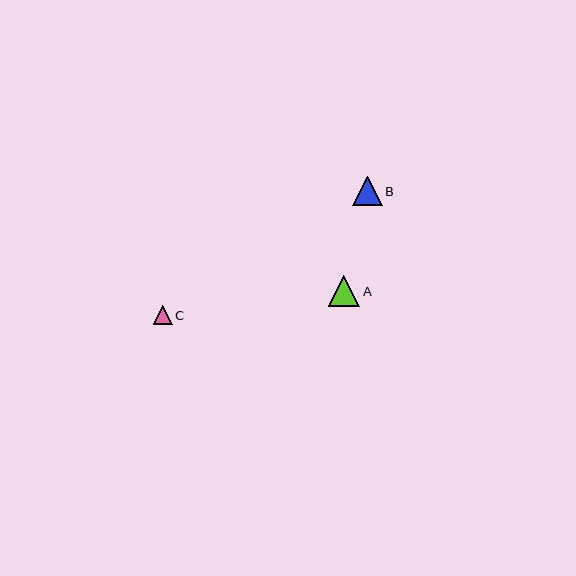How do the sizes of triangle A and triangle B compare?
Triangle A and triangle B are approximately the same size.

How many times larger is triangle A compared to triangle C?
Triangle A is approximately 1.7 times the size of triangle C.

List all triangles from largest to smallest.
From largest to smallest: A, B, C.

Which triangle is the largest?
Triangle A is the largest with a size of approximately 31 pixels.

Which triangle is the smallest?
Triangle C is the smallest with a size of approximately 19 pixels.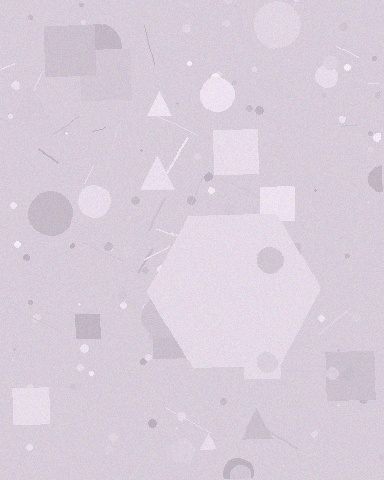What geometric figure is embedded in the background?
A hexagon is embedded in the background.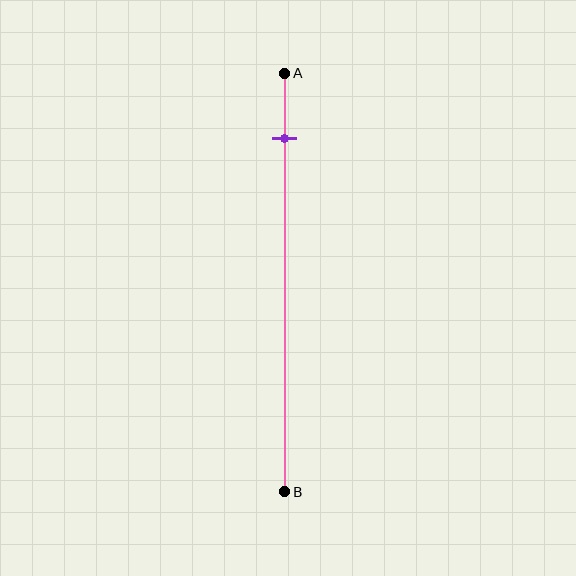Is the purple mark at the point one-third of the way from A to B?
No, the mark is at about 15% from A, not at the 33% one-third point.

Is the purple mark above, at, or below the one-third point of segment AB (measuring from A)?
The purple mark is above the one-third point of segment AB.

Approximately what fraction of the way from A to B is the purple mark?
The purple mark is approximately 15% of the way from A to B.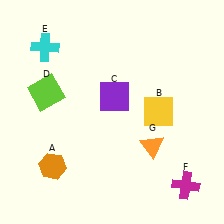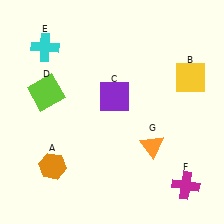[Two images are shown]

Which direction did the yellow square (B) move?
The yellow square (B) moved up.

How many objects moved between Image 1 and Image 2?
1 object moved between the two images.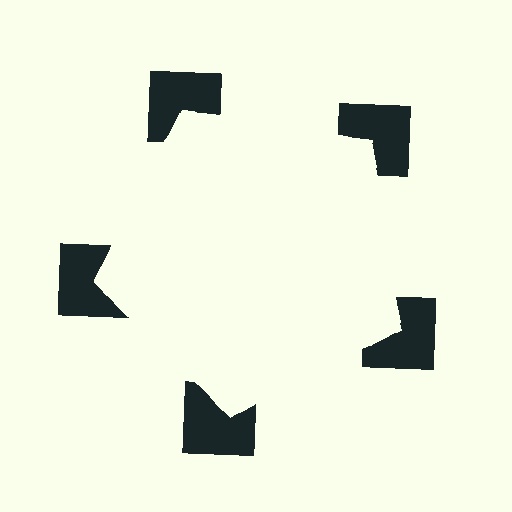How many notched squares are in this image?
There are 5 — one at each vertex of the illusory pentagon.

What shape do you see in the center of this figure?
An illusory pentagon — its edges are inferred from the aligned wedge cuts in the notched squares, not physically drawn.